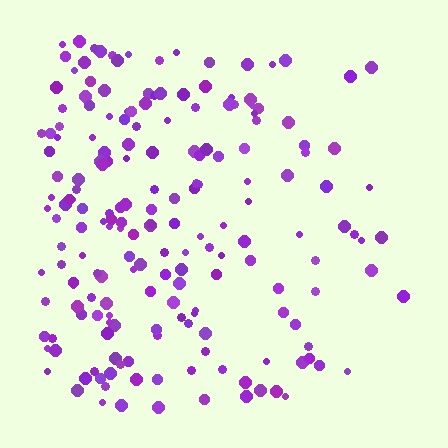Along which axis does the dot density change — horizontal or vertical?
Horizontal.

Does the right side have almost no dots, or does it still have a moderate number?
Still a moderate number, just noticeably fewer than the left.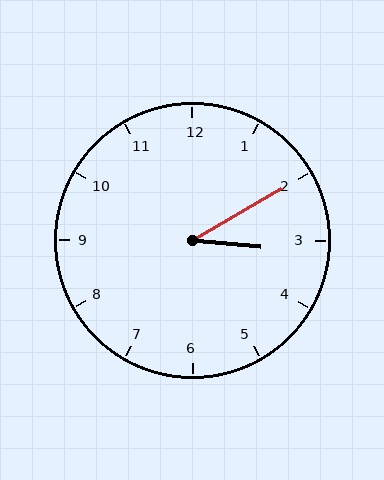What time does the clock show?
3:10.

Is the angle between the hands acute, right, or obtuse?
It is acute.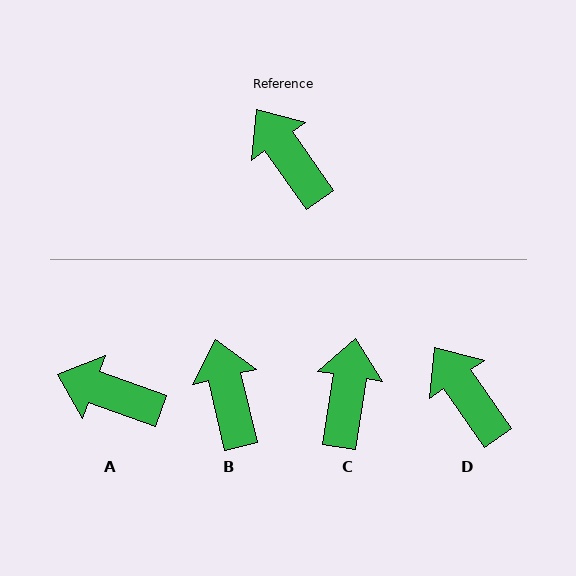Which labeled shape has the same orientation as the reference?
D.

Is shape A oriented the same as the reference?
No, it is off by about 35 degrees.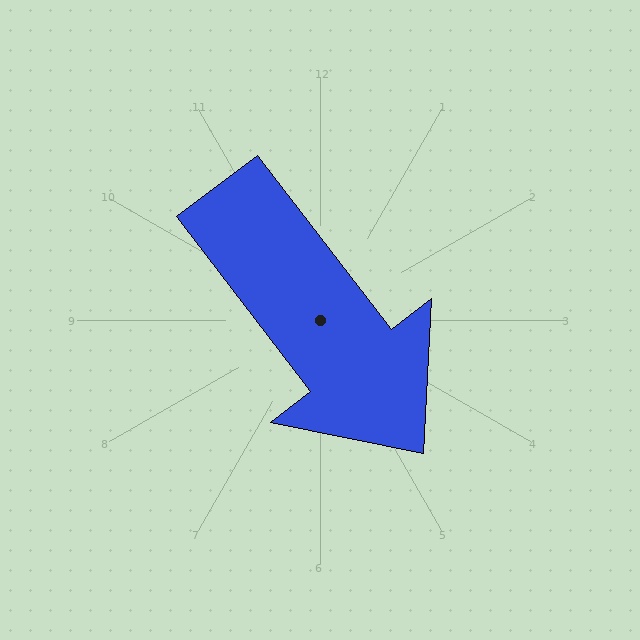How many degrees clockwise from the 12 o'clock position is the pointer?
Approximately 142 degrees.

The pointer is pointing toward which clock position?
Roughly 5 o'clock.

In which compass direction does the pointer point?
Southeast.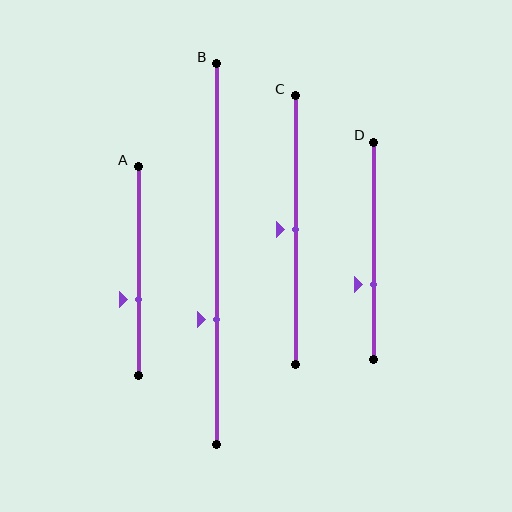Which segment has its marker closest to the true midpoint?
Segment C has its marker closest to the true midpoint.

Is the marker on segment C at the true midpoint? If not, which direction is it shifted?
Yes, the marker on segment C is at the true midpoint.